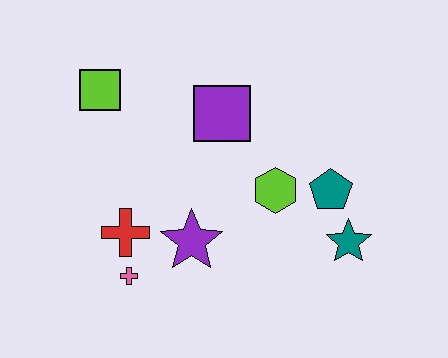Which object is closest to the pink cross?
The red cross is closest to the pink cross.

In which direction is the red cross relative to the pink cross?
The red cross is above the pink cross.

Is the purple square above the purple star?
Yes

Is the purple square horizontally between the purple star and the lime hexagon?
Yes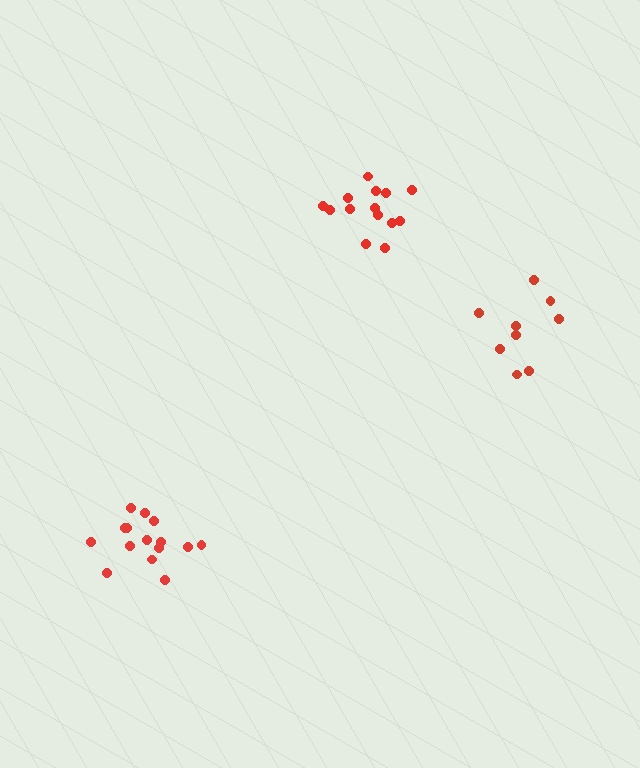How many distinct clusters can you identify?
There are 3 distinct clusters.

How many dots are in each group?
Group 1: 14 dots, Group 2: 15 dots, Group 3: 9 dots (38 total).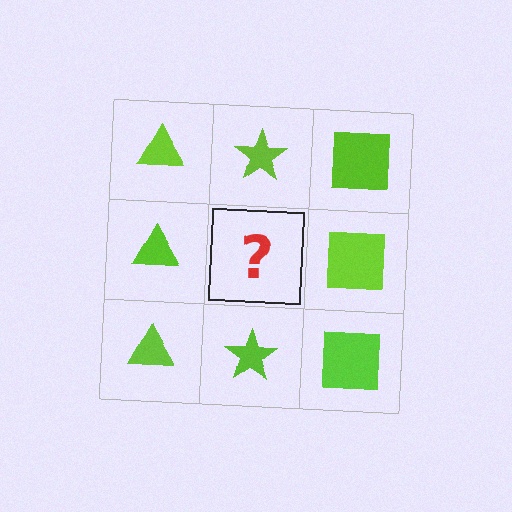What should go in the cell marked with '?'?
The missing cell should contain a lime star.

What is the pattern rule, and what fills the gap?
The rule is that each column has a consistent shape. The gap should be filled with a lime star.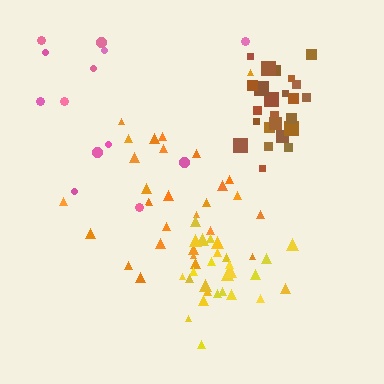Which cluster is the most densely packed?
Brown.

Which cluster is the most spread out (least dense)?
Pink.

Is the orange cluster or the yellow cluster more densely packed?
Yellow.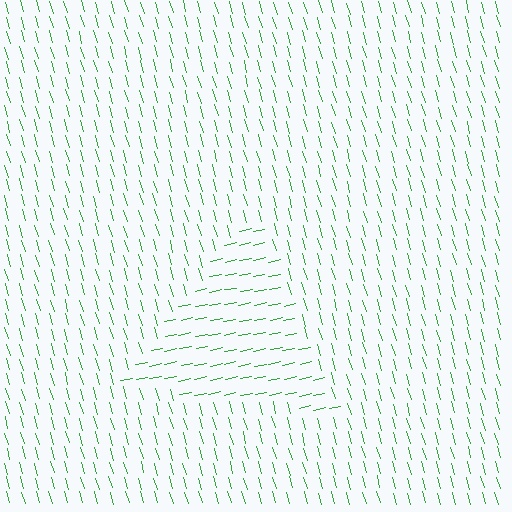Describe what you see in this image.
The image is filled with small green line segments. A triangle region in the image has lines oriented differently from the surrounding lines, creating a visible texture boundary.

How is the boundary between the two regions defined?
The boundary is defined purely by a change in line orientation (approximately 85 degrees difference). All lines are the same color and thickness.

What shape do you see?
I see a triangle.